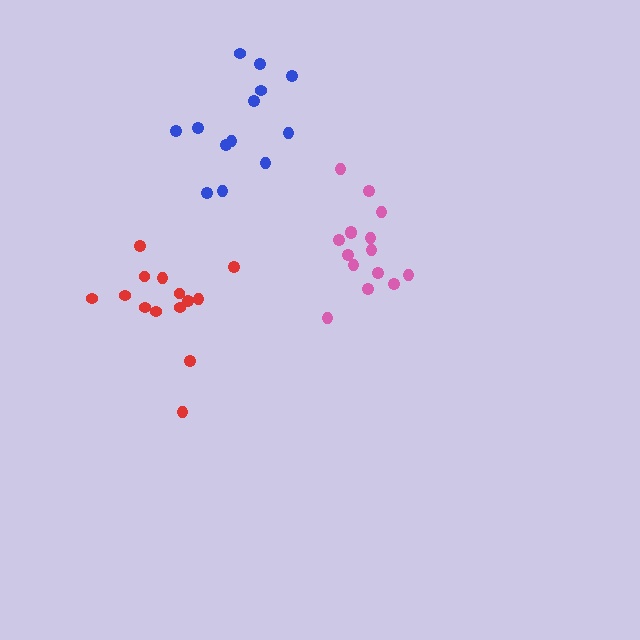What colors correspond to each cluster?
The clusters are colored: pink, red, blue.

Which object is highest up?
The blue cluster is topmost.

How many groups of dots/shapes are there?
There are 3 groups.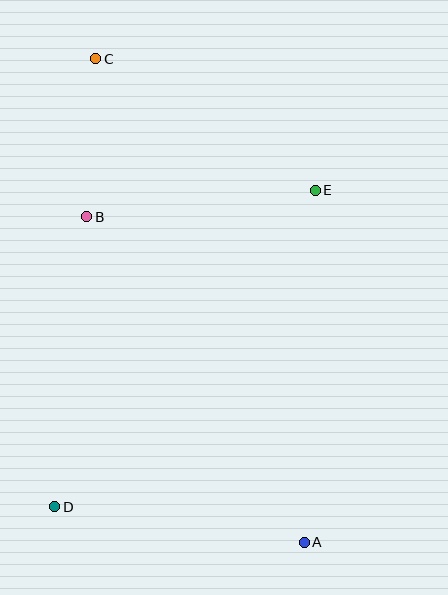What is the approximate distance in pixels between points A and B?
The distance between A and B is approximately 391 pixels.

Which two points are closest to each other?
Points B and C are closest to each other.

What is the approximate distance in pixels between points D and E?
The distance between D and E is approximately 410 pixels.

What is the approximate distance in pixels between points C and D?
The distance between C and D is approximately 450 pixels.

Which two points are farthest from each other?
Points A and C are farthest from each other.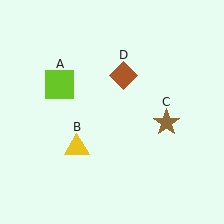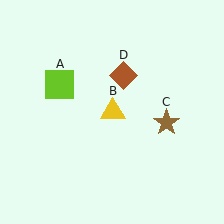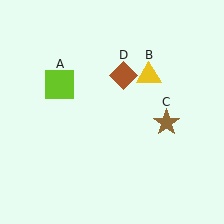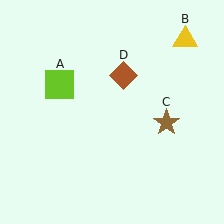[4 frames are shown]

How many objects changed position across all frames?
1 object changed position: yellow triangle (object B).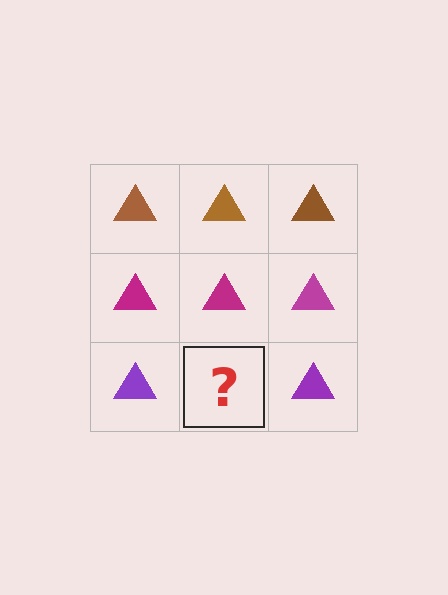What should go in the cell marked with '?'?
The missing cell should contain a purple triangle.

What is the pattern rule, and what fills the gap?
The rule is that each row has a consistent color. The gap should be filled with a purple triangle.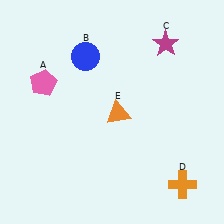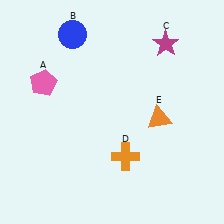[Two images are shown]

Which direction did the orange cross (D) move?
The orange cross (D) moved left.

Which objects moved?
The objects that moved are: the blue circle (B), the orange cross (D), the orange triangle (E).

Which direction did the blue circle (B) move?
The blue circle (B) moved up.